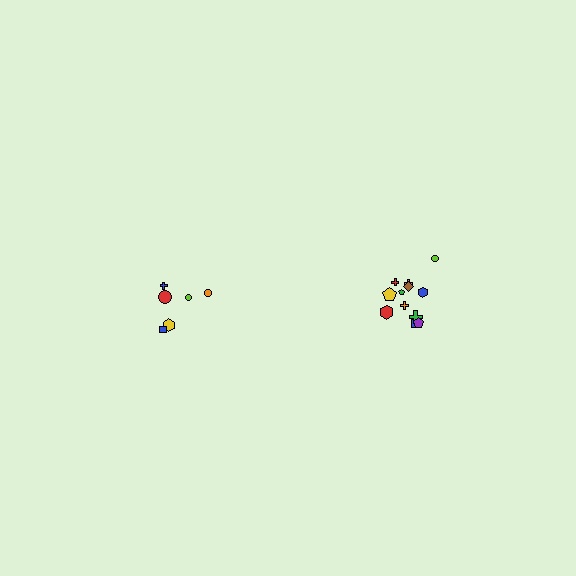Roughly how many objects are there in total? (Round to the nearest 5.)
Roughly 20 objects in total.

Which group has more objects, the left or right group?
The right group.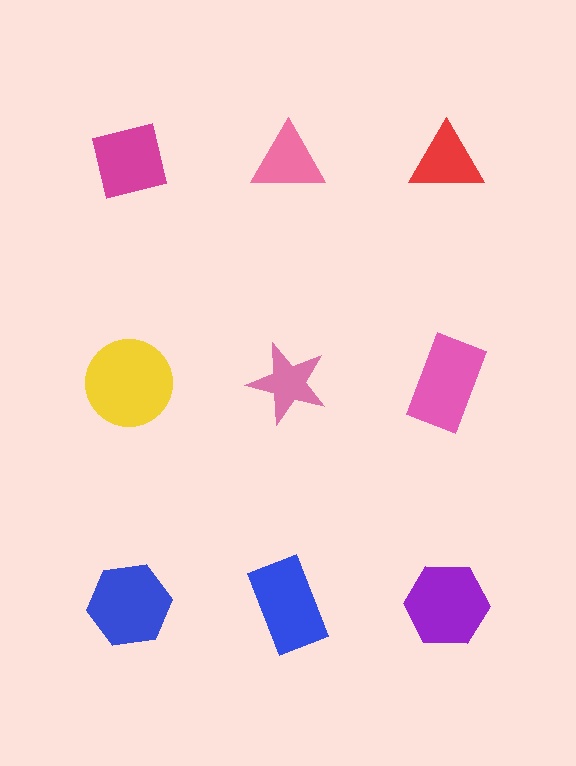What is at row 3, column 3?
A purple hexagon.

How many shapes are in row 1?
3 shapes.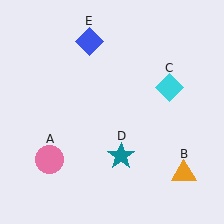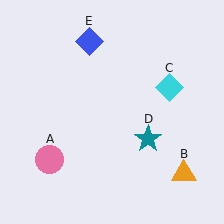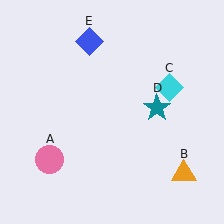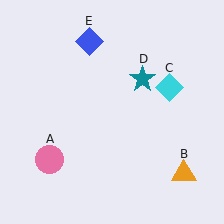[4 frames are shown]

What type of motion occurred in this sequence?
The teal star (object D) rotated counterclockwise around the center of the scene.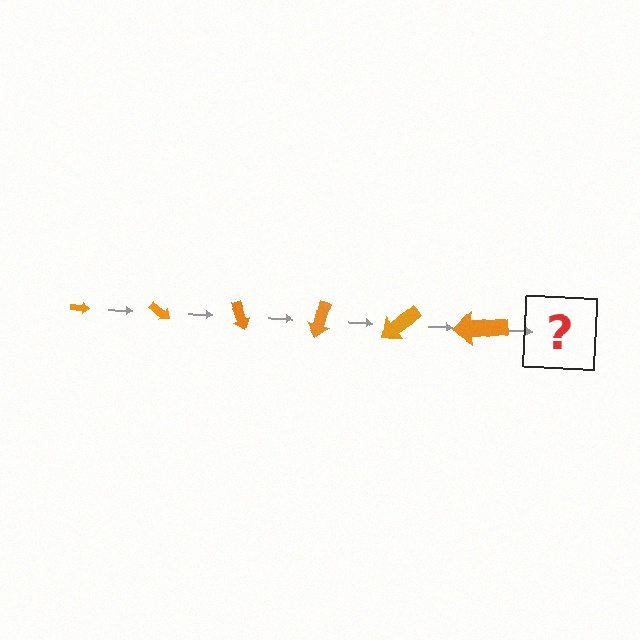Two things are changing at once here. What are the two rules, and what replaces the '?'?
The two rules are that the arrow grows larger each step and it rotates 35 degrees each step. The '?' should be an arrow, larger than the previous one and rotated 210 degrees from the start.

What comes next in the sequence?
The next element should be an arrow, larger than the previous one and rotated 210 degrees from the start.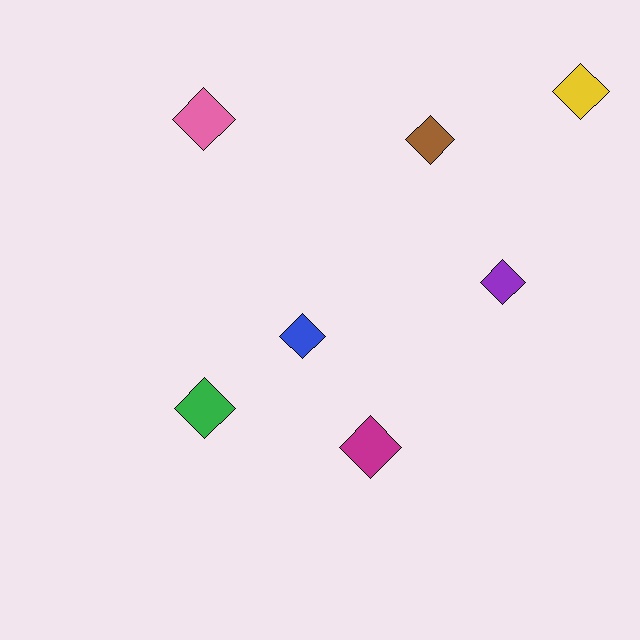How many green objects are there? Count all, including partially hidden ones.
There is 1 green object.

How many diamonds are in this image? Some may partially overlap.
There are 7 diamonds.